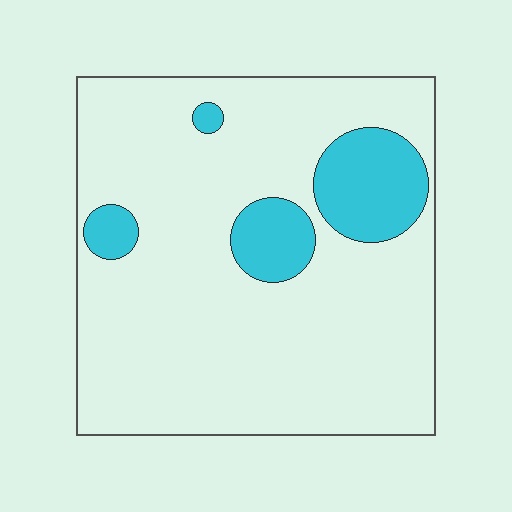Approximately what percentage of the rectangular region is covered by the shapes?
Approximately 15%.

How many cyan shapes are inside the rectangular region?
4.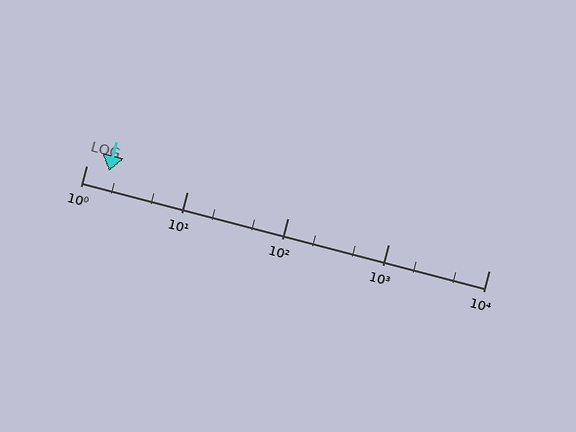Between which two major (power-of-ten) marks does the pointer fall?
The pointer is between 1 and 10.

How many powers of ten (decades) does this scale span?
The scale spans 4 decades, from 1 to 10000.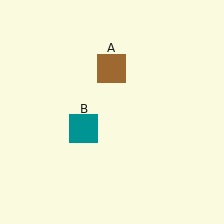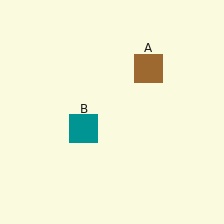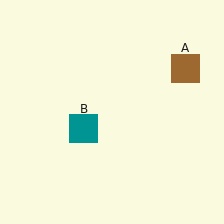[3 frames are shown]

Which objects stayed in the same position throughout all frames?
Teal square (object B) remained stationary.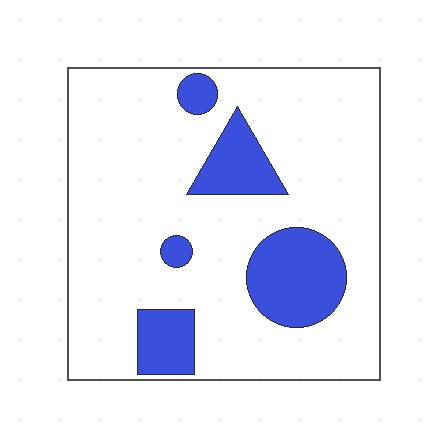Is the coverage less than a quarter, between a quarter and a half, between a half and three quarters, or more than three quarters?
Less than a quarter.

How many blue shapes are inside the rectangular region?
5.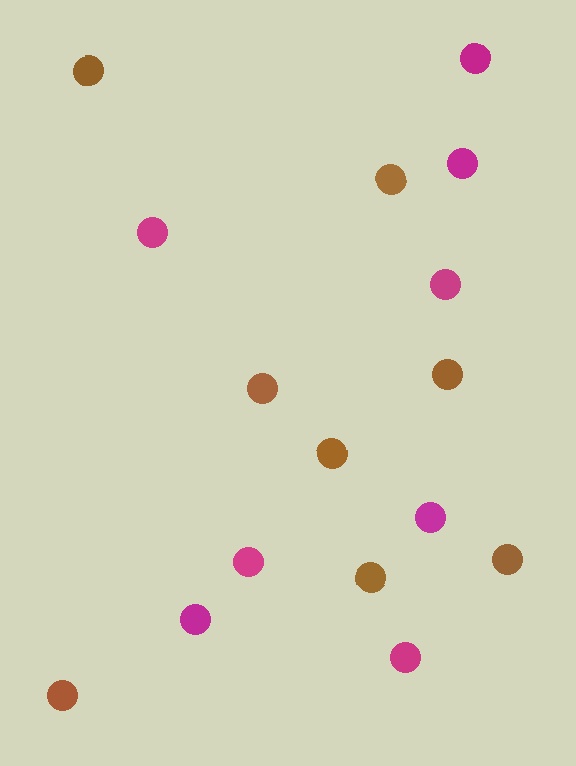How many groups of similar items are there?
There are 2 groups: one group of magenta circles (8) and one group of brown circles (8).